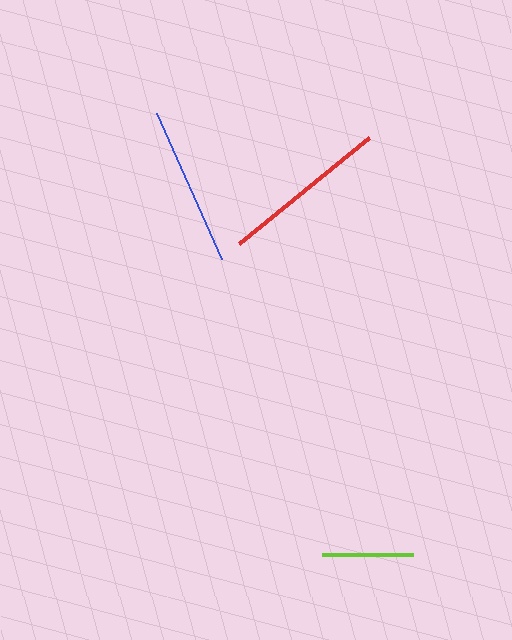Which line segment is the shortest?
The lime line is the shortest at approximately 91 pixels.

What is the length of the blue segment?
The blue segment is approximately 159 pixels long.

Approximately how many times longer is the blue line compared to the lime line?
The blue line is approximately 1.7 times the length of the lime line.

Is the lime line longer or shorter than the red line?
The red line is longer than the lime line.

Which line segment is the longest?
The red line is the longest at approximately 167 pixels.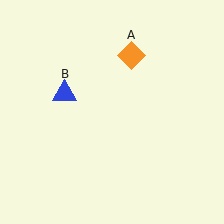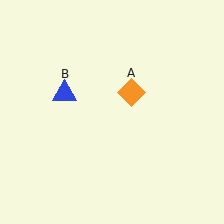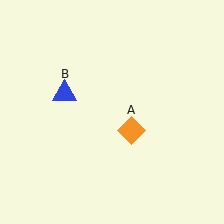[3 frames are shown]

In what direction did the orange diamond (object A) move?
The orange diamond (object A) moved down.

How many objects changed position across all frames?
1 object changed position: orange diamond (object A).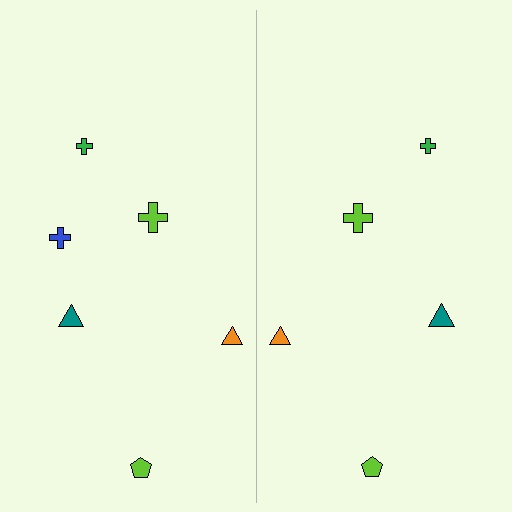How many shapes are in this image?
There are 11 shapes in this image.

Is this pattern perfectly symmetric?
No, the pattern is not perfectly symmetric. A blue cross is missing from the right side.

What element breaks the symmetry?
A blue cross is missing from the right side.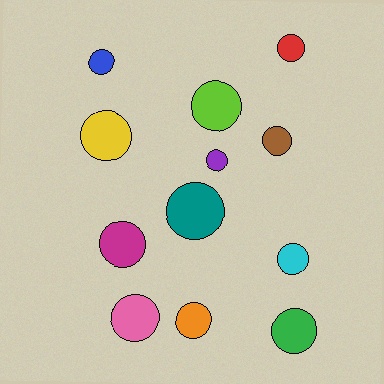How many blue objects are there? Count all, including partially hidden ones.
There is 1 blue object.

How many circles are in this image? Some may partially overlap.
There are 12 circles.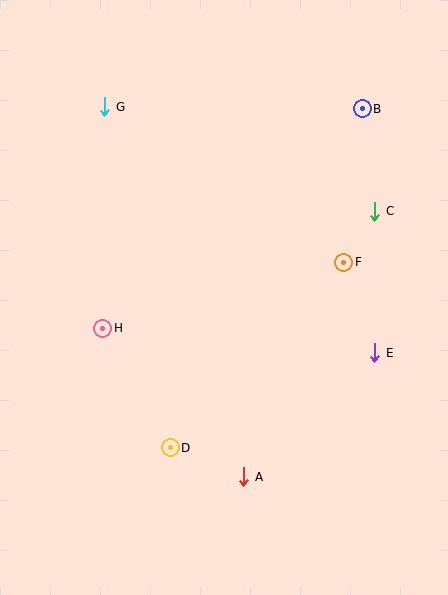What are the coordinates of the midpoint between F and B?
The midpoint between F and B is at (353, 186).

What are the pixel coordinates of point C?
Point C is at (375, 211).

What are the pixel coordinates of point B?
Point B is at (362, 109).